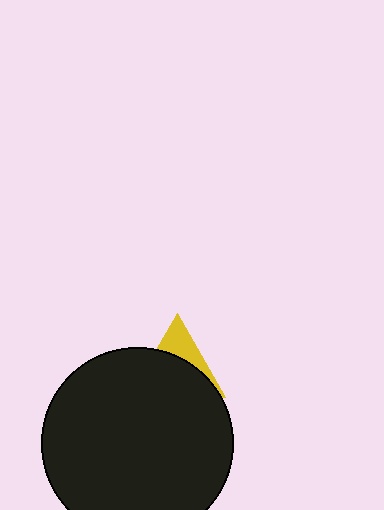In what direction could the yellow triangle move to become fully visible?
The yellow triangle could move up. That would shift it out from behind the black circle entirely.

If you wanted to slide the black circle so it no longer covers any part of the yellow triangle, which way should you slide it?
Slide it down — that is the most direct way to separate the two shapes.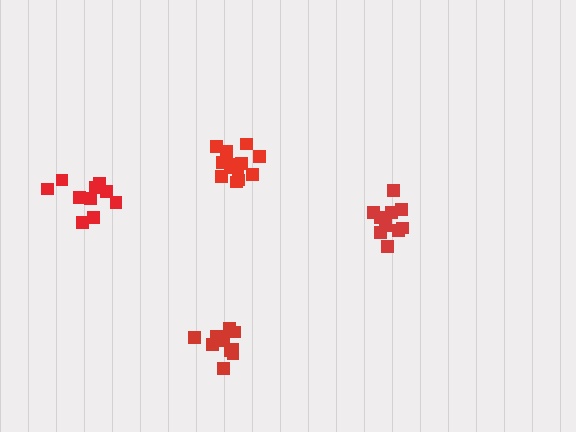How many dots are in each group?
Group 1: 11 dots, Group 2: 10 dots, Group 3: 14 dots, Group 4: 10 dots (45 total).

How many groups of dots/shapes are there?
There are 4 groups.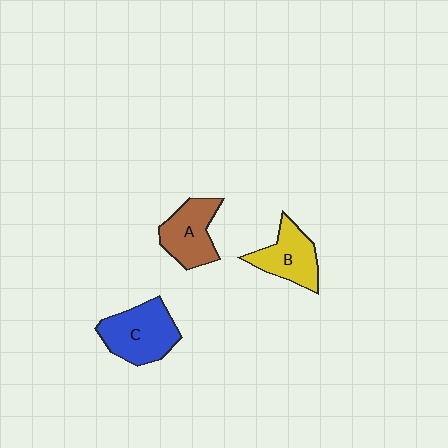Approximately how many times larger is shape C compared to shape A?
Approximately 1.2 times.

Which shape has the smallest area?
Shape B (yellow).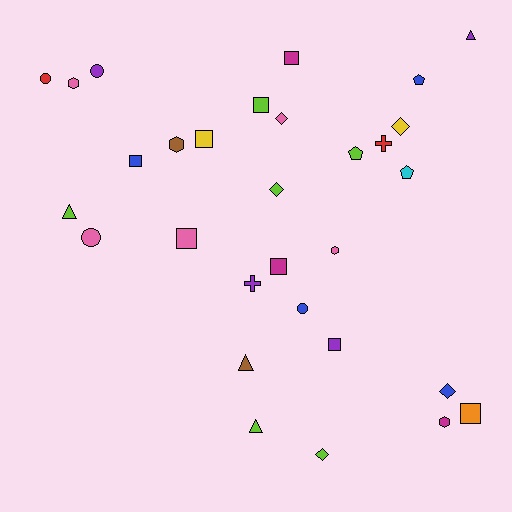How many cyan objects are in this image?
There is 1 cyan object.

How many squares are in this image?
There are 8 squares.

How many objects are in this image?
There are 30 objects.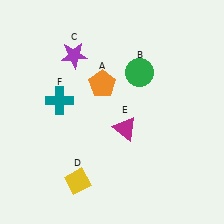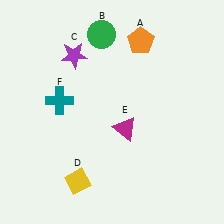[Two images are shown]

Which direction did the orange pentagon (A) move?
The orange pentagon (A) moved up.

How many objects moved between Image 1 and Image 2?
2 objects moved between the two images.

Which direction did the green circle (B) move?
The green circle (B) moved up.